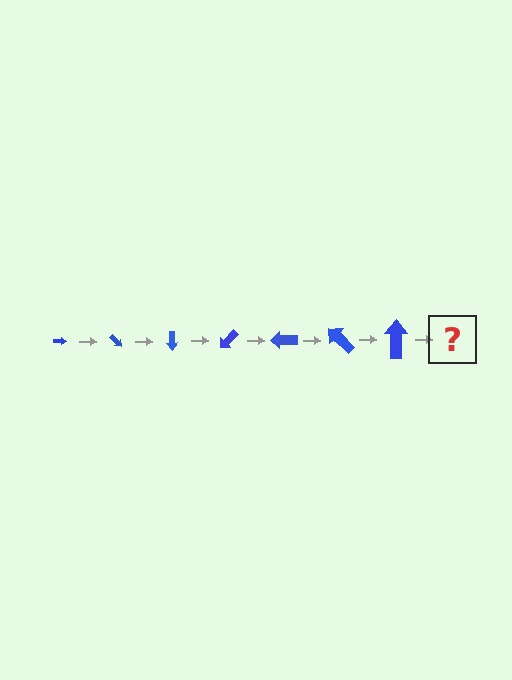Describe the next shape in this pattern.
It should be an arrow, larger than the previous one and rotated 315 degrees from the start.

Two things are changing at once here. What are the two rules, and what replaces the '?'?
The two rules are that the arrow grows larger each step and it rotates 45 degrees each step. The '?' should be an arrow, larger than the previous one and rotated 315 degrees from the start.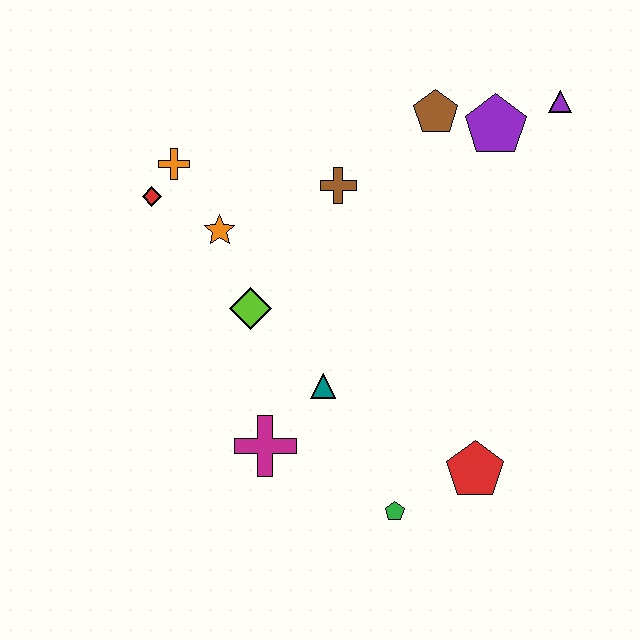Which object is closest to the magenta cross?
The teal triangle is closest to the magenta cross.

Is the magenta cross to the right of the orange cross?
Yes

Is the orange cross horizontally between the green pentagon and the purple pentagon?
No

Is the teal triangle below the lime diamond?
Yes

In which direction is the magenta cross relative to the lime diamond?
The magenta cross is below the lime diamond.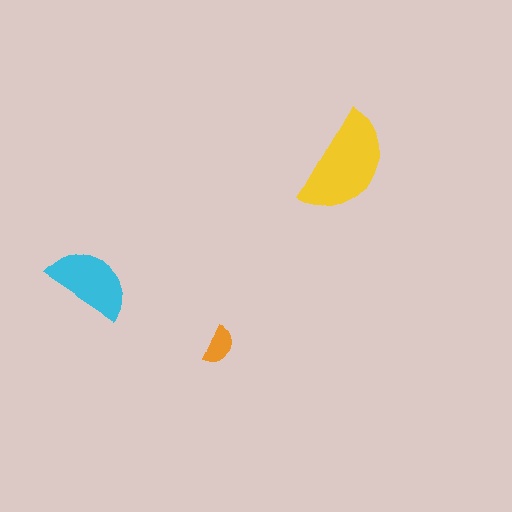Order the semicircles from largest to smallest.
the yellow one, the cyan one, the orange one.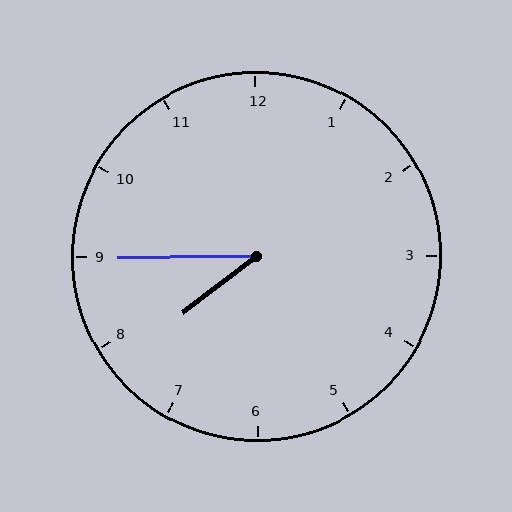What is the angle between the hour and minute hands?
Approximately 38 degrees.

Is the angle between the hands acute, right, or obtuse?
It is acute.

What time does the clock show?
7:45.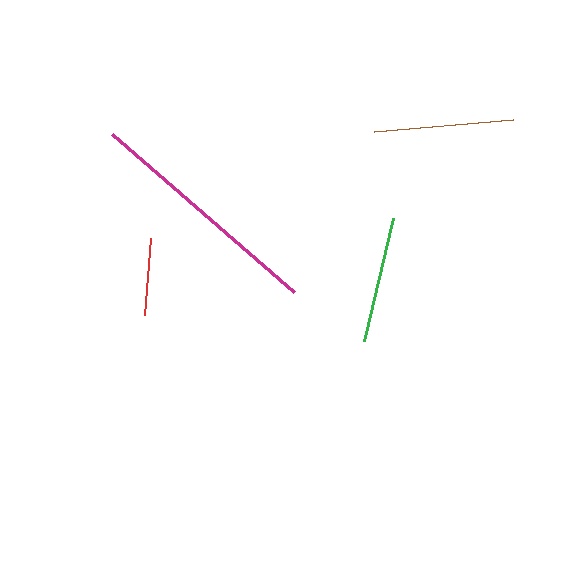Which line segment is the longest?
The magenta line is the longest at approximately 241 pixels.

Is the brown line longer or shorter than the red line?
The brown line is longer than the red line.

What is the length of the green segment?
The green segment is approximately 126 pixels long.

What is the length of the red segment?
The red segment is approximately 77 pixels long.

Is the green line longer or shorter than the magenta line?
The magenta line is longer than the green line.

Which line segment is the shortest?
The red line is the shortest at approximately 77 pixels.